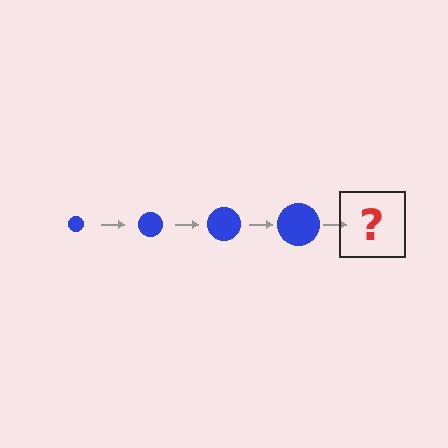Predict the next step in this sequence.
The next step is a blue circle, larger than the previous one.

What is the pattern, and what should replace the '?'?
The pattern is that the circle gets progressively larger each step. The '?' should be a blue circle, larger than the previous one.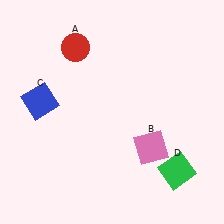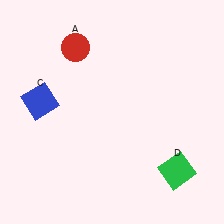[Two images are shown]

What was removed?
The pink square (B) was removed in Image 2.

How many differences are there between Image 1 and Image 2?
There is 1 difference between the two images.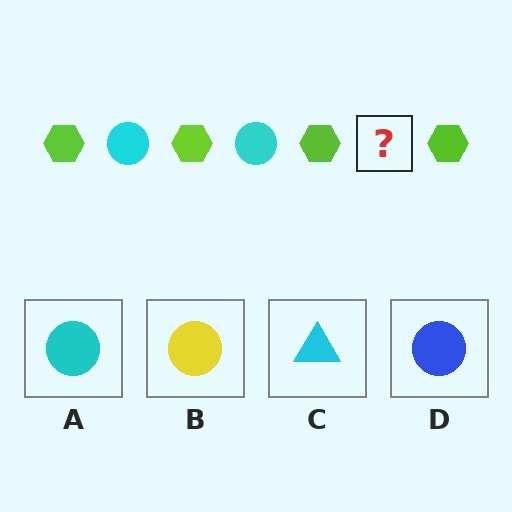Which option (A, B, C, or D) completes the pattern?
A.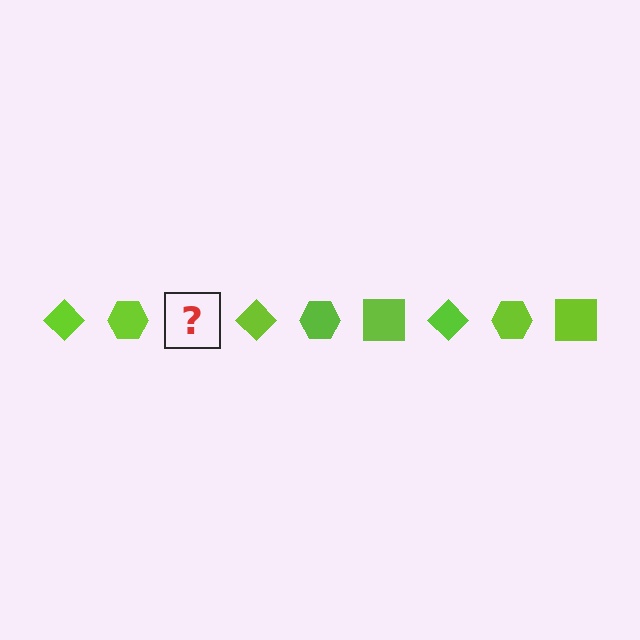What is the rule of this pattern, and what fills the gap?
The rule is that the pattern cycles through diamond, hexagon, square shapes in lime. The gap should be filled with a lime square.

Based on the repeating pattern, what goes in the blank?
The blank should be a lime square.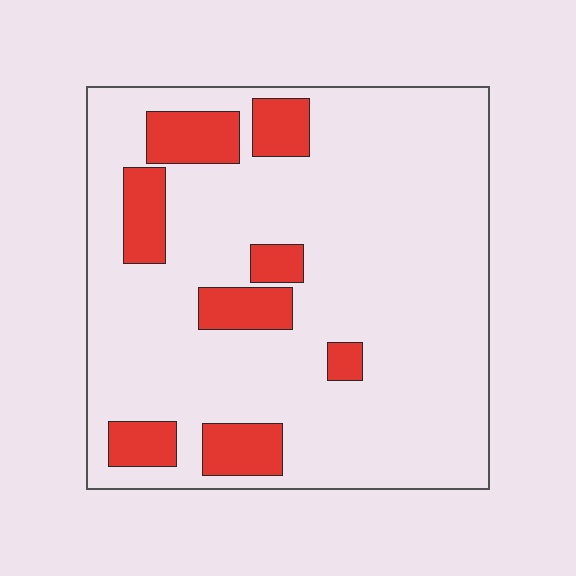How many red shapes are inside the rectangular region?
8.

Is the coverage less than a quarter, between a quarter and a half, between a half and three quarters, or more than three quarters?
Less than a quarter.